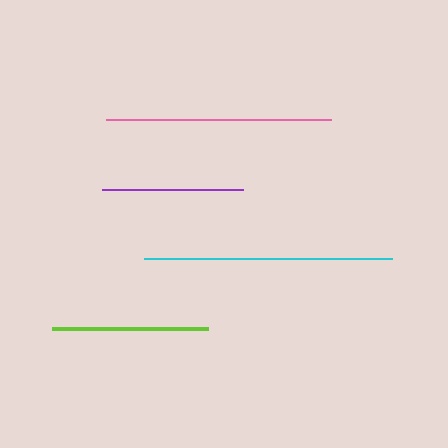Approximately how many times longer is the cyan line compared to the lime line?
The cyan line is approximately 1.6 times the length of the lime line.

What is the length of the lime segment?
The lime segment is approximately 156 pixels long.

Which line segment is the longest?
The cyan line is the longest at approximately 248 pixels.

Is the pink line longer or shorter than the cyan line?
The cyan line is longer than the pink line.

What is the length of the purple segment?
The purple segment is approximately 141 pixels long.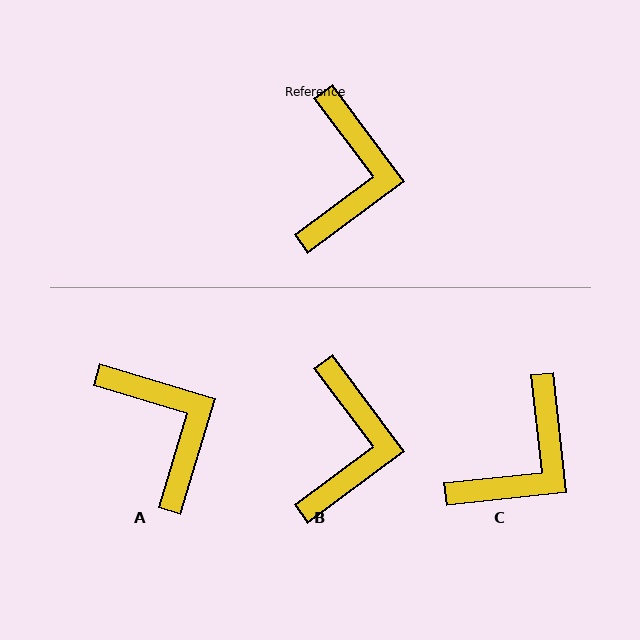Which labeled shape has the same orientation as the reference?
B.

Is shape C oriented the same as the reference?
No, it is off by about 31 degrees.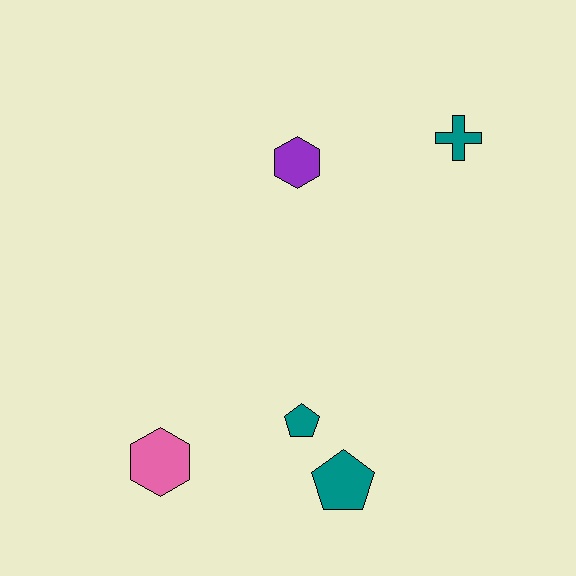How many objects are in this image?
There are 5 objects.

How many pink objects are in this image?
There is 1 pink object.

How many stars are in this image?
There are no stars.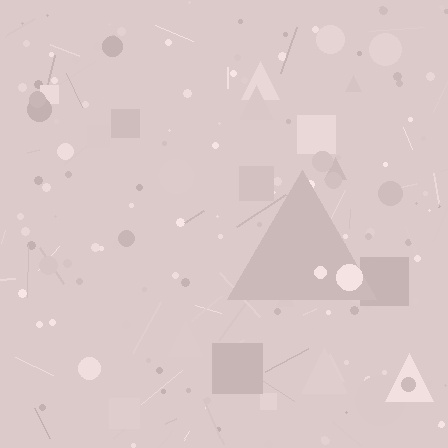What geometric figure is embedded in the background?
A triangle is embedded in the background.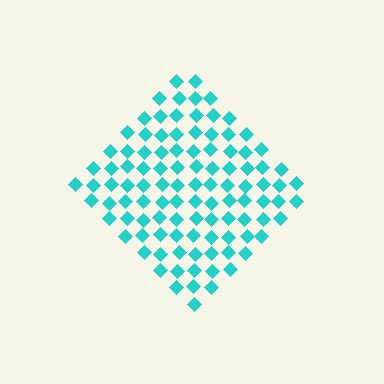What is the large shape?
The large shape is a diamond.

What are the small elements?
The small elements are diamonds.